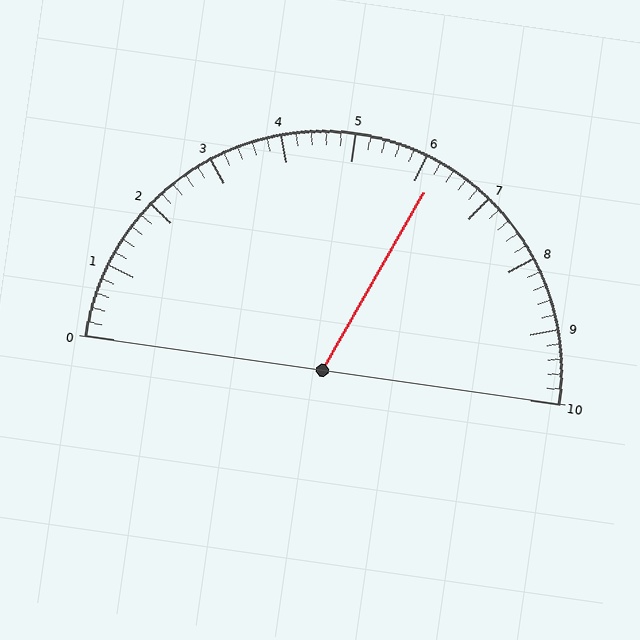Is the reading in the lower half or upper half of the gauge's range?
The reading is in the upper half of the range (0 to 10).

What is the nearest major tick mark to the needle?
The nearest major tick mark is 6.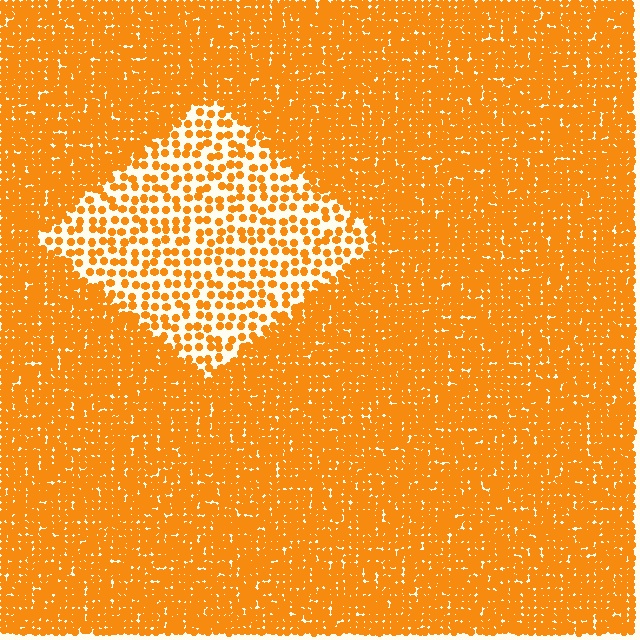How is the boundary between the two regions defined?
The boundary is defined by a change in element density (approximately 2.6x ratio). All elements are the same color, size, and shape.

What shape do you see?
I see a diamond.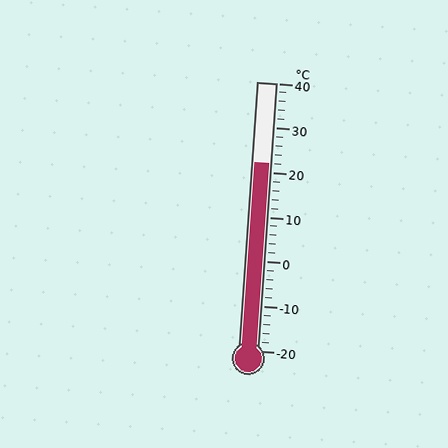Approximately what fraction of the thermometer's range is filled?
The thermometer is filled to approximately 70% of its range.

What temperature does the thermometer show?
The thermometer shows approximately 22°C.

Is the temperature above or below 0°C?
The temperature is above 0°C.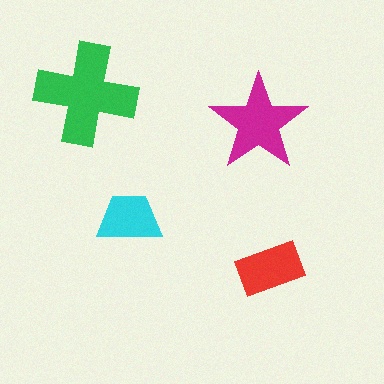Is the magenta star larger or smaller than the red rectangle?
Larger.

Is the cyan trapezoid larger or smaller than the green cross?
Smaller.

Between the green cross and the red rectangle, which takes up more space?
The green cross.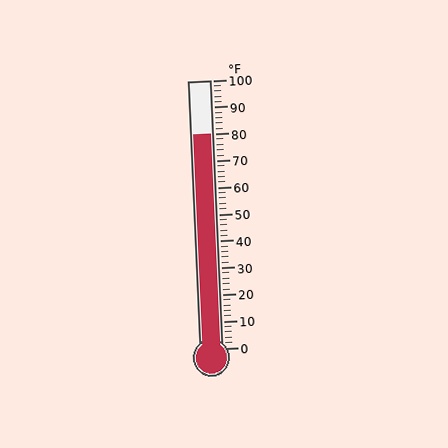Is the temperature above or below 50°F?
The temperature is above 50°F.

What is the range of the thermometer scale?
The thermometer scale ranges from 0°F to 100°F.